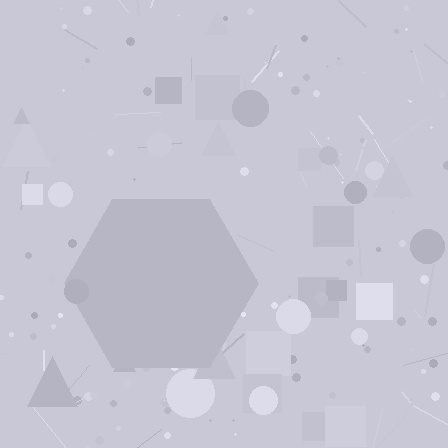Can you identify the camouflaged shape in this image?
The camouflaged shape is a hexagon.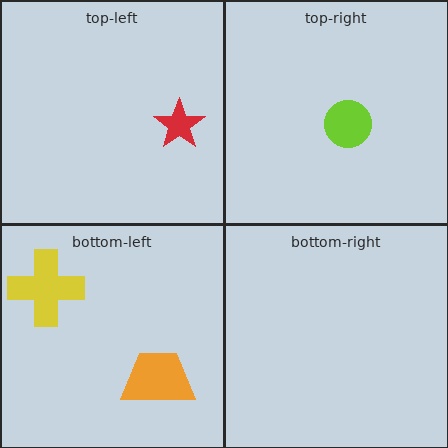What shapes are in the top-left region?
The red star.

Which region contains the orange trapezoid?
The bottom-left region.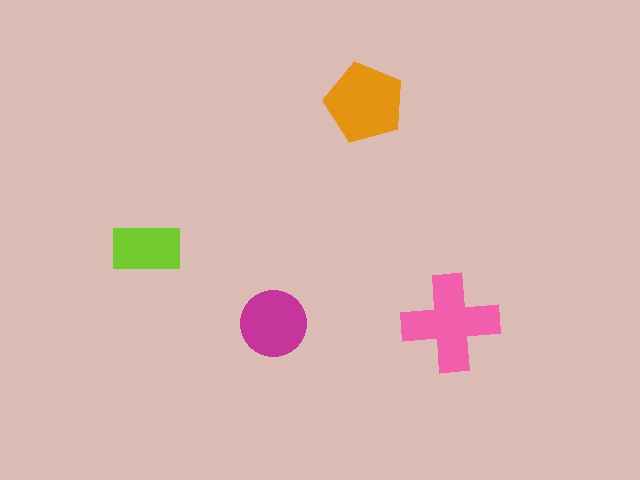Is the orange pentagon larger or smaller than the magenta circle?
Larger.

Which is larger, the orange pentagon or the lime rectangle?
The orange pentagon.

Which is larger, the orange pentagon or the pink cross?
The pink cross.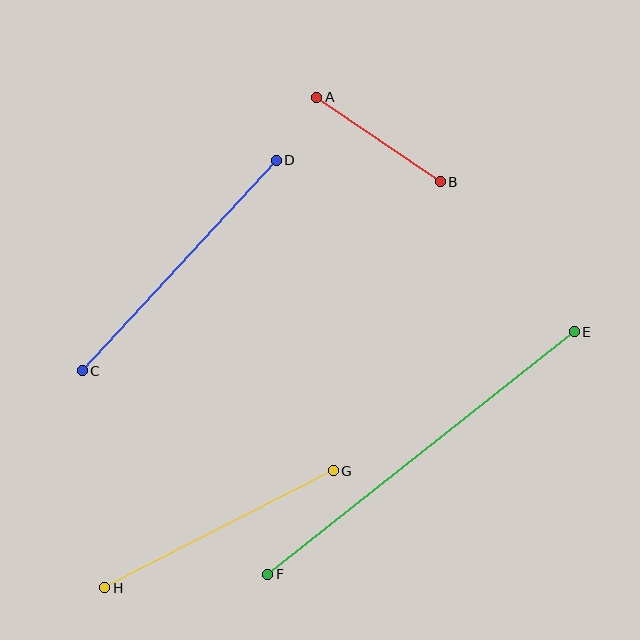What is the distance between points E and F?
The distance is approximately 391 pixels.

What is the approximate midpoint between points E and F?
The midpoint is at approximately (421, 453) pixels.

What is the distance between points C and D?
The distance is approximately 286 pixels.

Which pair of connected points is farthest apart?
Points E and F are farthest apart.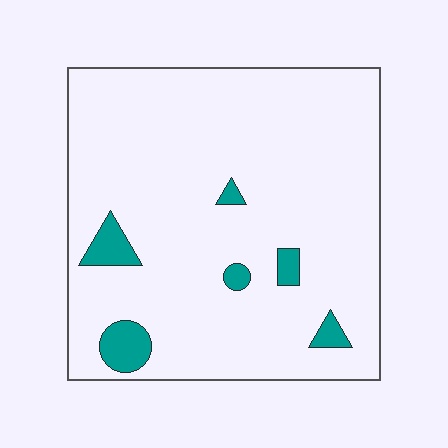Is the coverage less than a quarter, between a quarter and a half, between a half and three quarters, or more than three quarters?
Less than a quarter.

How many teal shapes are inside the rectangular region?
6.